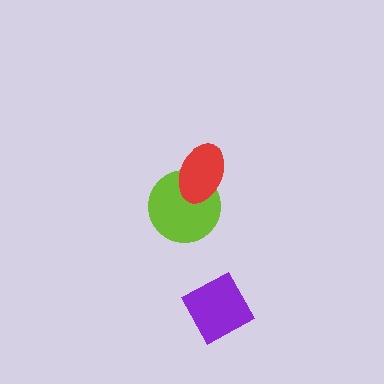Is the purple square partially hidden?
No, no other shape covers it.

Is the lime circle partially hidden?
Yes, it is partially covered by another shape.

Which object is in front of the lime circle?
The red ellipse is in front of the lime circle.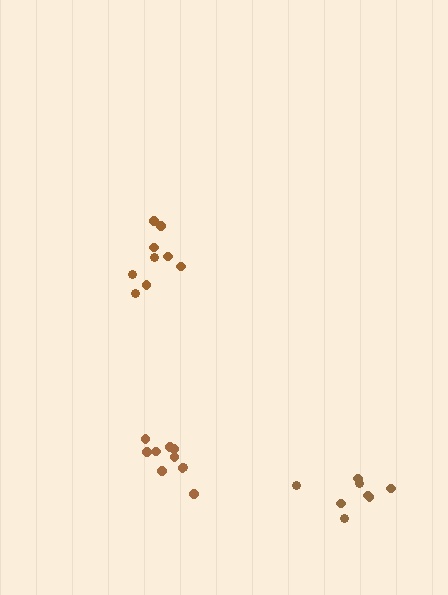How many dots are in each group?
Group 1: 10 dots, Group 2: 8 dots, Group 3: 9 dots (27 total).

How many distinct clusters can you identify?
There are 3 distinct clusters.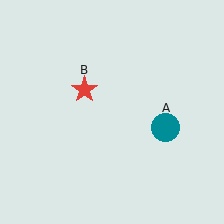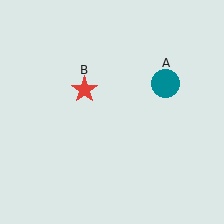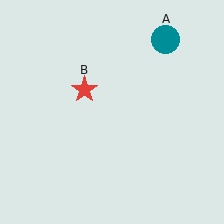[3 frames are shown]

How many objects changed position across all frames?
1 object changed position: teal circle (object A).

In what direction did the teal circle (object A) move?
The teal circle (object A) moved up.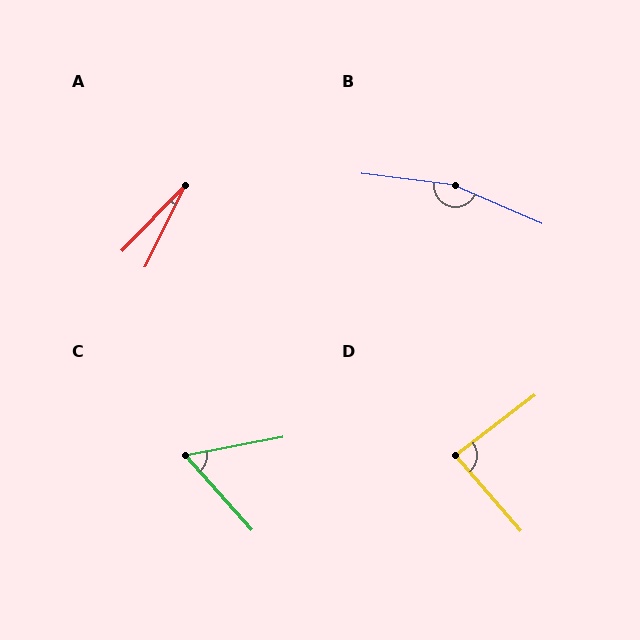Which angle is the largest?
B, at approximately 163 degrees.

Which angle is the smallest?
A, at approximately 18 degrees.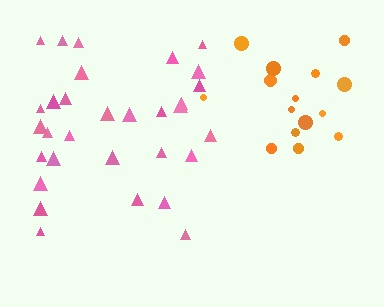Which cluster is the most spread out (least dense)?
Orange.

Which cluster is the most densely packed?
Pink.